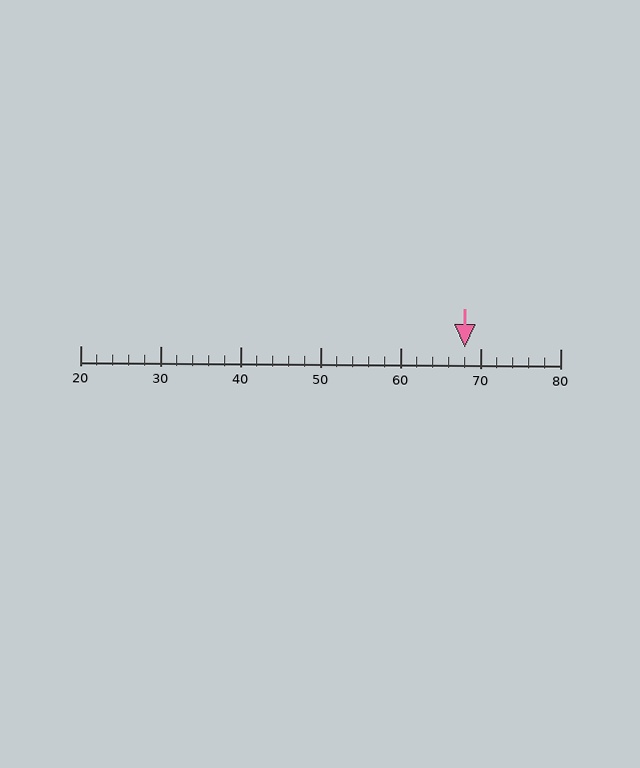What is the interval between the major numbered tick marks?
The major tick marks are spaced 10 units apart.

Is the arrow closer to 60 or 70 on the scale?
The arrow is closer to 70.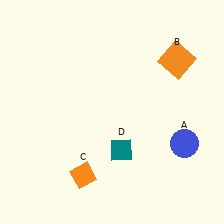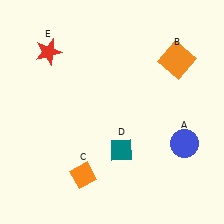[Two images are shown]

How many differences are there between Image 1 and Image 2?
There is 1 difference between the two images.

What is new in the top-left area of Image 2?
A red star (E) was added in the top-left area of Image 2.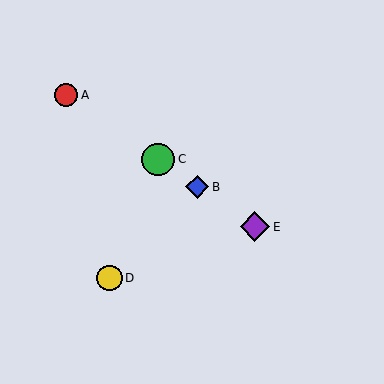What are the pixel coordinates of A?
Object A is at (66, 95).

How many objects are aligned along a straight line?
4 objects (A, B, C, E) are aligned along a straight line.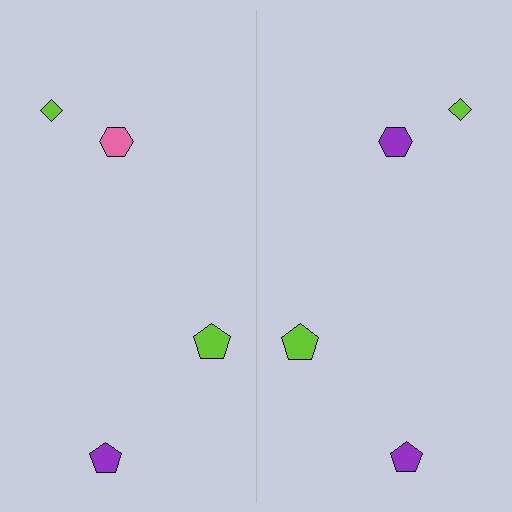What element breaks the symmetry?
The purple hexagon on the right side breaks the symmetry — its mirror counterpart is pink.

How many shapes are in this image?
There are 8 shapes in this image.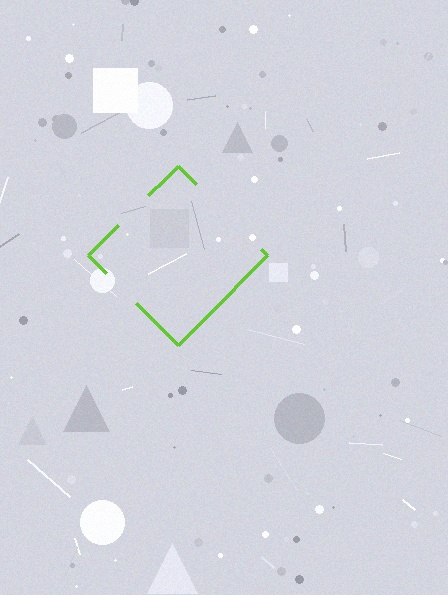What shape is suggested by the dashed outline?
The dashed outline suggests a diamond.